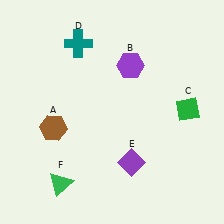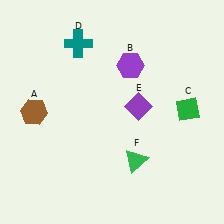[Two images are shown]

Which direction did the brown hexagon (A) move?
The brown hexagon (A) moved left.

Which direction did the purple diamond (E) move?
The purple diamond (E) moved up.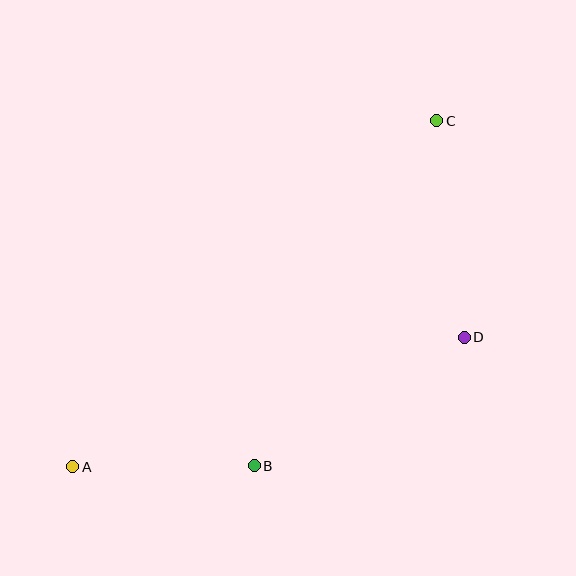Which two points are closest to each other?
Points A and B are closest to each other.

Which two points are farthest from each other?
Points A and C are farthest from each other.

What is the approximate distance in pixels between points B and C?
The distance between B and C is approximately 390 pixels.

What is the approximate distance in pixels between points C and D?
The distance between C and D is approximately 218 pixels.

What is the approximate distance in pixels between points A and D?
The distance between A and D is approximately 412 pixels.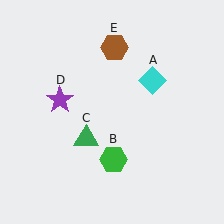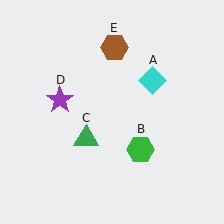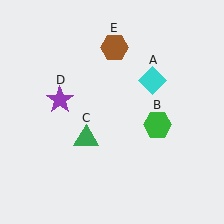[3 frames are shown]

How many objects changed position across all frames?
1 object changed position: green hexagon (object B).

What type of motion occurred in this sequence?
The green hexagon (object B) rotated counterclockwise around the center of the scene.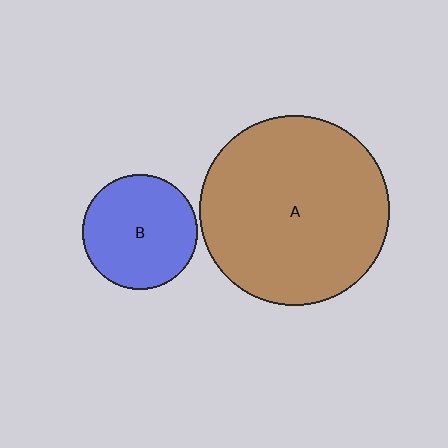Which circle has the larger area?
Circle A (brown).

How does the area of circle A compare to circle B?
Approximately 2.7 times.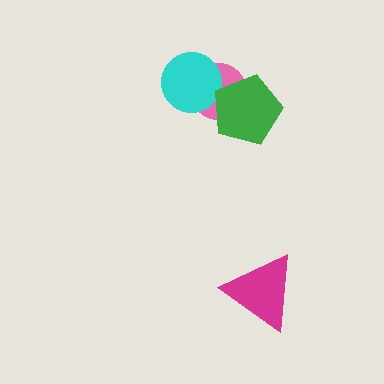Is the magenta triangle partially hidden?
No, no other shape covers it.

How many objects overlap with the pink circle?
2 objects overlap with the pink circle.